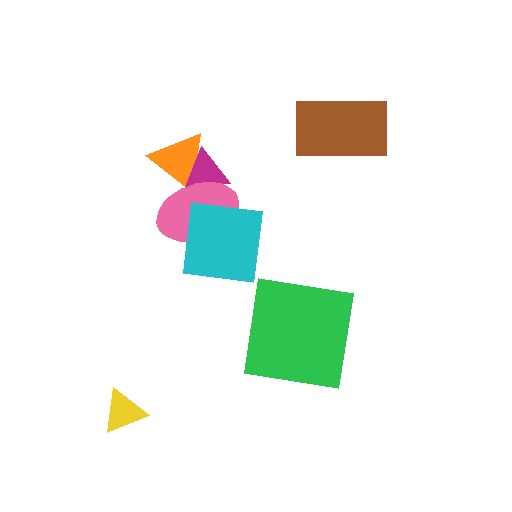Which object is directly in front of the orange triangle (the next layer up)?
The magenta triangle is directly in front of the orange triangle.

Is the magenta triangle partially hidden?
Yes, it is partially covered by another shape.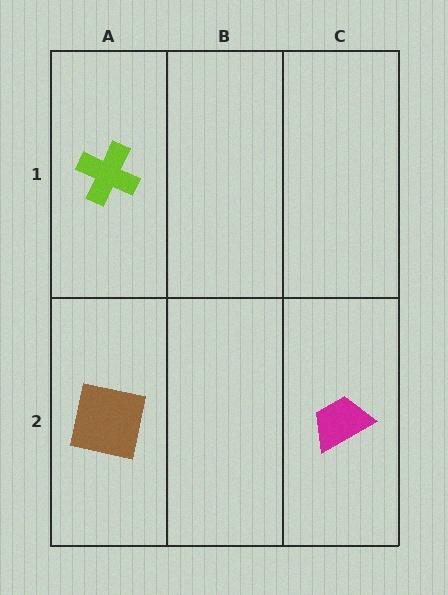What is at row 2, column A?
A brown square.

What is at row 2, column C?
A magenta trapezoid.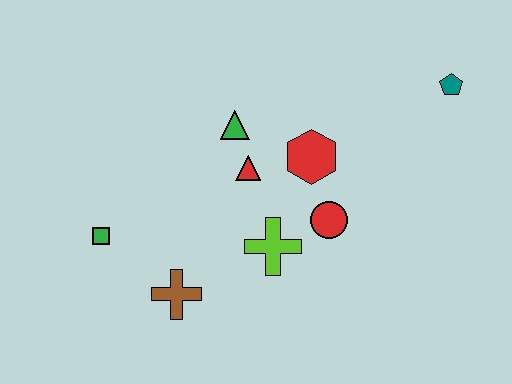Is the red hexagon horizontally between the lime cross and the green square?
No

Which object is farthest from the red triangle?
The teal pentagon is farthest from the red triangle.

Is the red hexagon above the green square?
Yes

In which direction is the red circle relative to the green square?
The red circle is to the right of the green square.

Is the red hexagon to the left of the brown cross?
No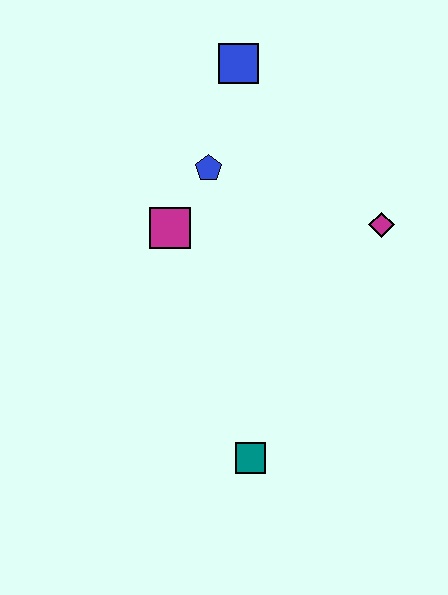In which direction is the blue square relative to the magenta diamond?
The blue square is above the magenta diamond.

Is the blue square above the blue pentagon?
Yes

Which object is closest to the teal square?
The magenta square is closest to the teal square.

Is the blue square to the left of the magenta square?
No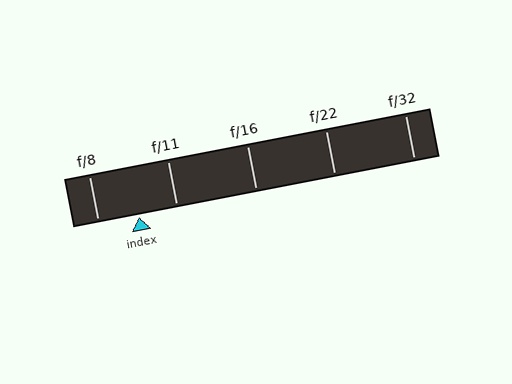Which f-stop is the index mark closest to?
The index mark is closest to f/11.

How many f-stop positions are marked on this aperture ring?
There are 5 f-stop positions marked.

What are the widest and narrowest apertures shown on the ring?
The widest aperture shown is f/8 and the narrowest is f/32.